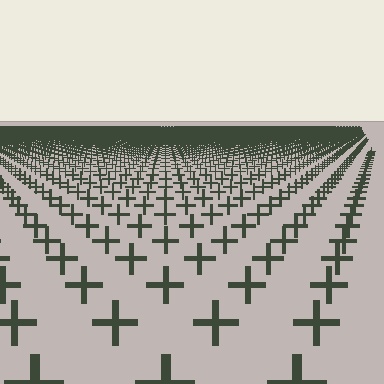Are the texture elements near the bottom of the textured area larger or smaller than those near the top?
Larger. Near the bottom, elements are closer to the viewer and appear at a bigger on-screen size.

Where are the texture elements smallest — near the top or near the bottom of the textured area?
Near the top.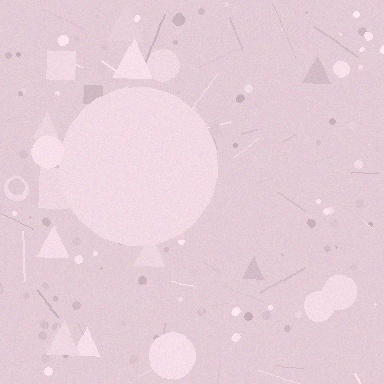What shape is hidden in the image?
A circle is hidden in the image.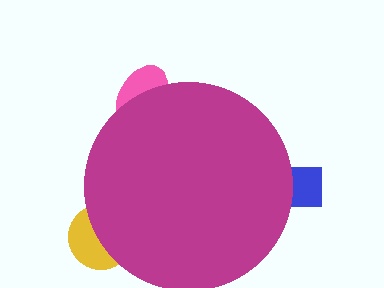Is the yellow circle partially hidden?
Yes, the yellow circle is partially hidden behind the magenta circle.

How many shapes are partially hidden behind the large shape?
3 shapes are partially hidden.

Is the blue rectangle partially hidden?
Yes, the blue rectangle is partially hidden behind the magenta circle.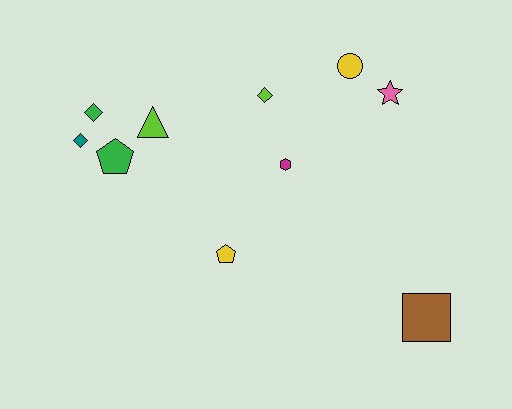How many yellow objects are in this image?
There are 2 yellow objects.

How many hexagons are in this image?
There is 1 hexagon.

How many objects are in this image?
There are 10 objects.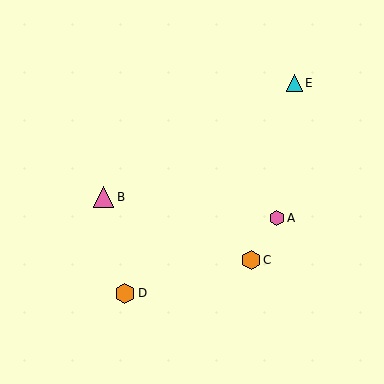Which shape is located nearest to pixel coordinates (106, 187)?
The pink triangle (labeled B) at (103, 197) is nearest to that location.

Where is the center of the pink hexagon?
The center of the pink hexagon is at (277, 218).